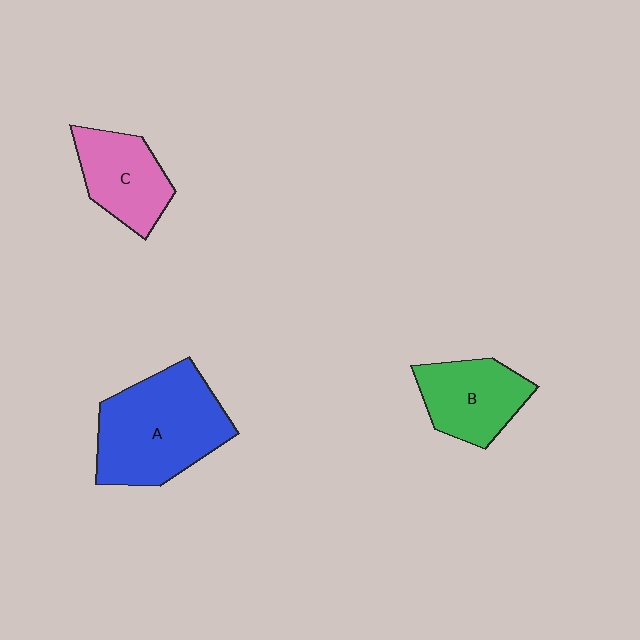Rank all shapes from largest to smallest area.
From largest to smallest: A (blue), B (green), C (pink).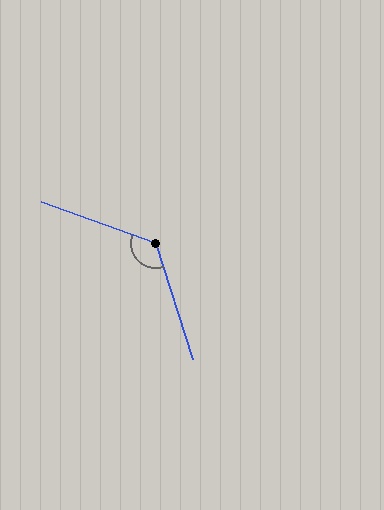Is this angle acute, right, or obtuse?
It is obtuse.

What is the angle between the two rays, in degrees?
Approximately 127 degrees.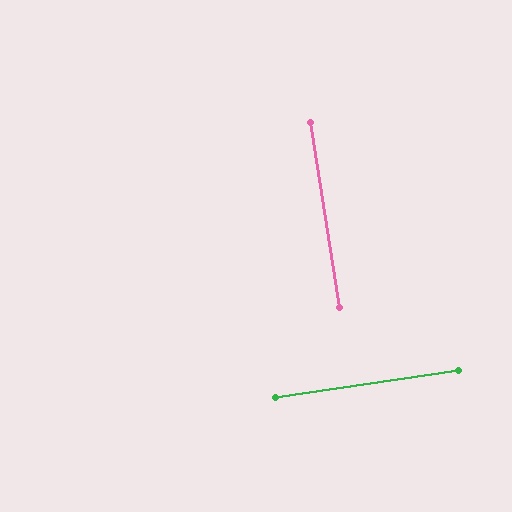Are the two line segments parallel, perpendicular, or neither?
Perpendicular — they meet at approximately 89°.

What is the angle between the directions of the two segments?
Approximately 89 degrees.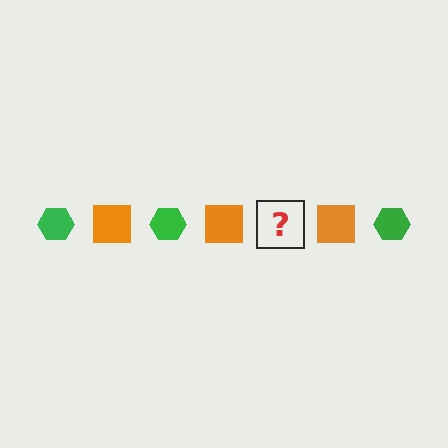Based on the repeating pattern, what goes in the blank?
The blank should be a green hexagon.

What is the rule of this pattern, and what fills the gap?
The rule is that the pattern alternates between green hexagon and orange square. The gap should be filled with a green hexagon.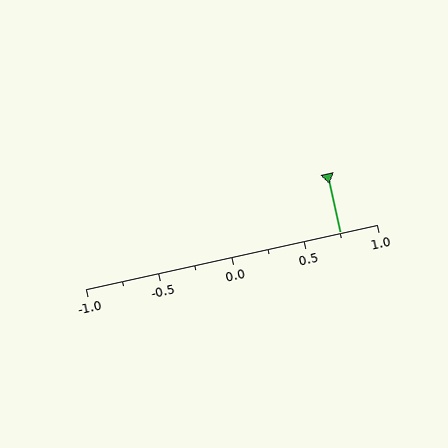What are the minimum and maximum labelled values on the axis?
The axis runs from -1.0 to 1.0.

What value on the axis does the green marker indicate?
The marker indicates approximately 0.75.